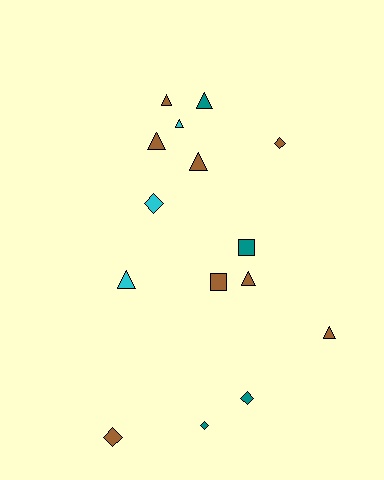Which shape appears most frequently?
Triangle, with 8 objects.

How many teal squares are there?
There is 1 teal square.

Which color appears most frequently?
Brown, with 8 objects.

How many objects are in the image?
There are 15 objects.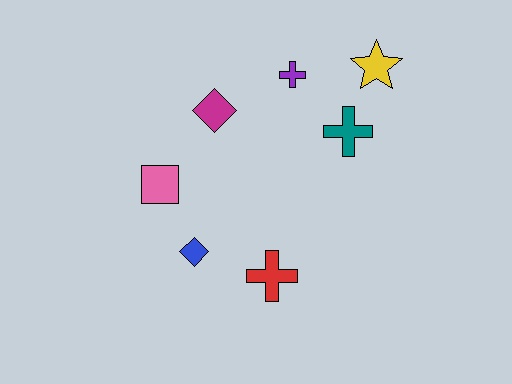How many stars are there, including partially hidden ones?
There is 1 star.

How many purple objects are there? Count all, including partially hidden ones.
There is 1 purple object.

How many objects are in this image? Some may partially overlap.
There are 7 objects.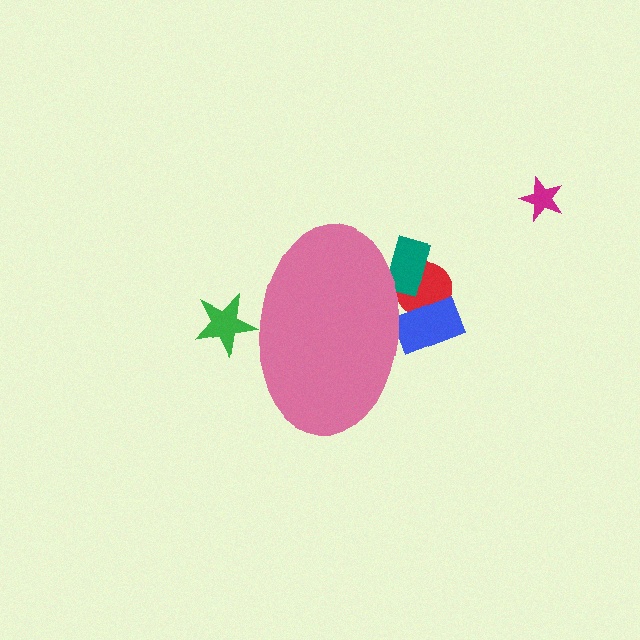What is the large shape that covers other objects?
A pink ellipse.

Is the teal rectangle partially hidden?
Yes, the teal rectangle is partially hidden behind the pink ellipse.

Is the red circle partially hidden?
Yes, the red circle is partially hidden behind the pink ellipse.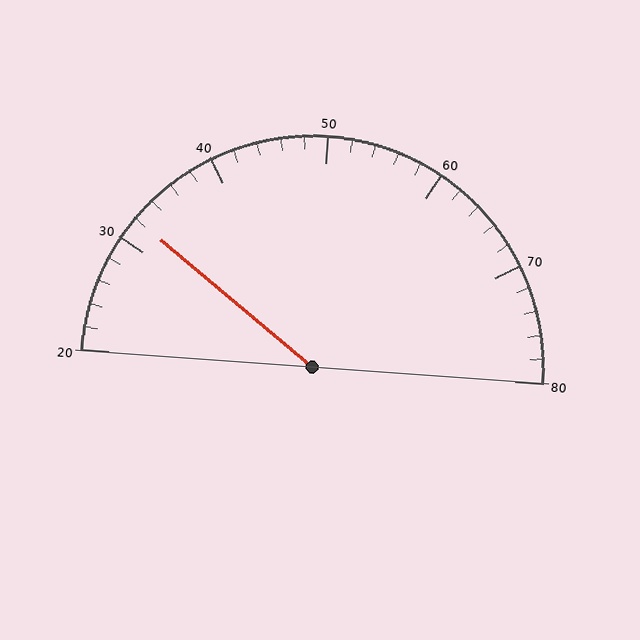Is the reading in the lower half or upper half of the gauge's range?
The reading is in the lower half of the range (20 to 80).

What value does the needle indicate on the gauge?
The needle indicates approximately 32.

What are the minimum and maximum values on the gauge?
The gauge ranges from 20 to 80.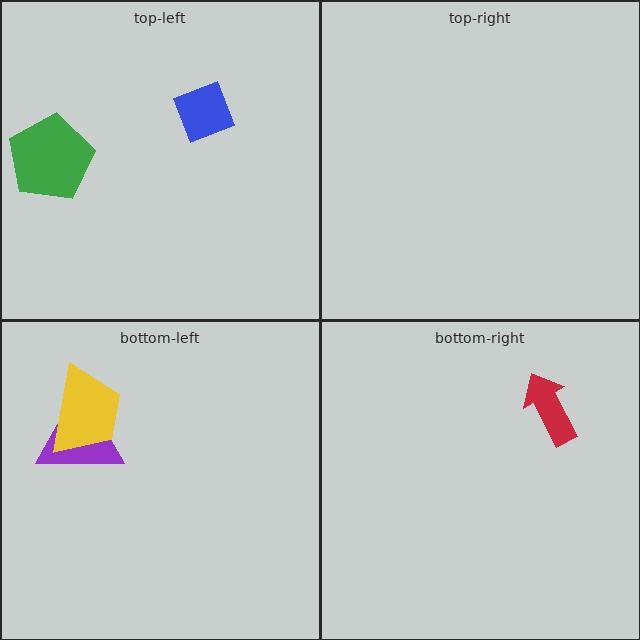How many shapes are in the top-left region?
2.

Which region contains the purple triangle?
The bottom-left region.